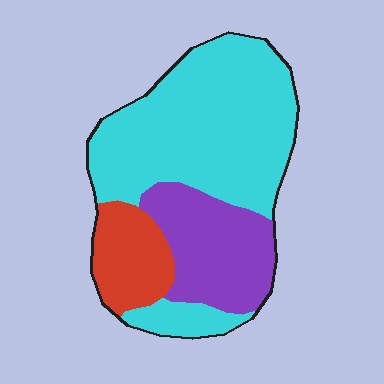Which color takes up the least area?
Red, at roughly 15%.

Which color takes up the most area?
Cyan, at roughly 60%.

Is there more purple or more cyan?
Cyan.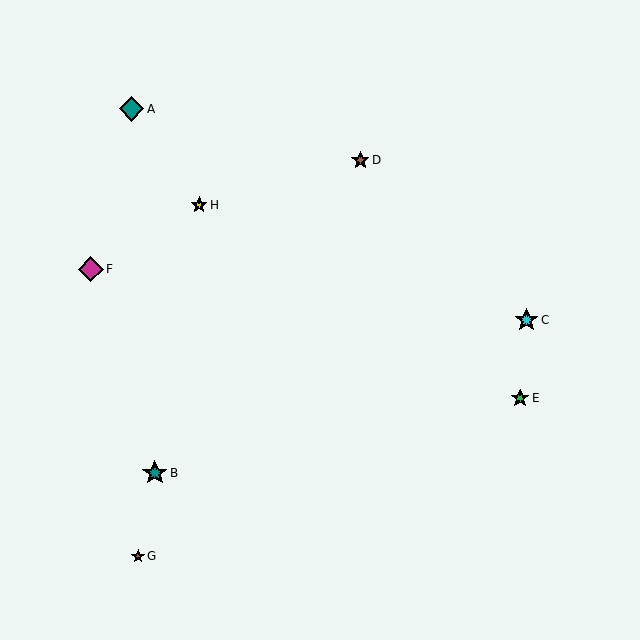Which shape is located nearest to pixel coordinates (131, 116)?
The teal diamond (labeled A) at (131, 109) is nearest to that location.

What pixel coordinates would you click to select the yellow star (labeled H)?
Click at (199, 205) to select the yellow star H.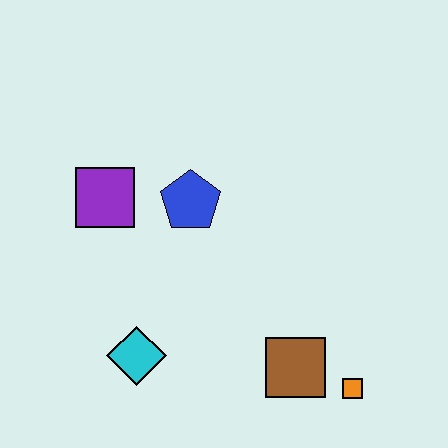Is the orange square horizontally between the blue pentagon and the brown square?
No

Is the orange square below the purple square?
Yes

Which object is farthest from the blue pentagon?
The orange square is farthest from the blue pentagon.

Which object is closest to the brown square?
The orange square is closest to the brown square.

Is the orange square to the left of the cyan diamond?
No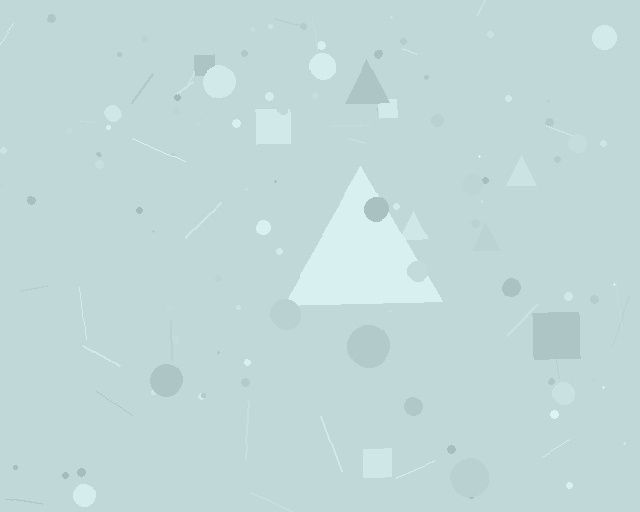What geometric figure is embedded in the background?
A triangle is embedded in the background.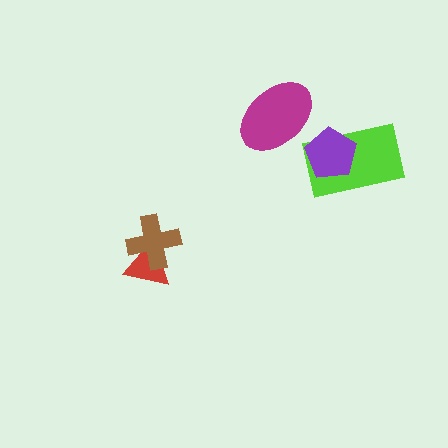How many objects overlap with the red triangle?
1 object overlaps with the red triangle.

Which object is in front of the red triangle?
The brown cross is in front of the red triangle.